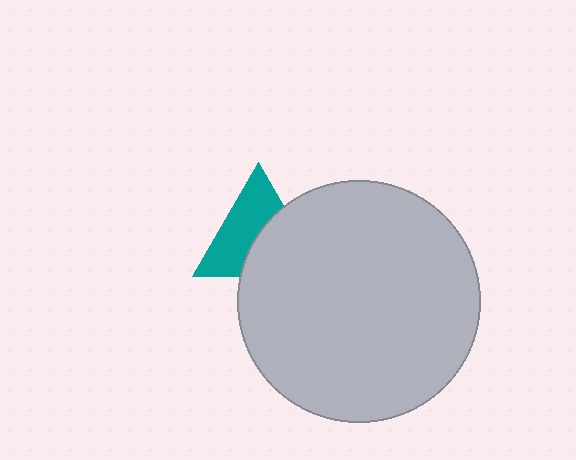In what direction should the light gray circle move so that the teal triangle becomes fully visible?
The light gray circle should move toward the lower-right. That is the shortest direction to clear the overlap and leave the teal triangle fully visible.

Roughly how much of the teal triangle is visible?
About half of it is visible (roughly 55%).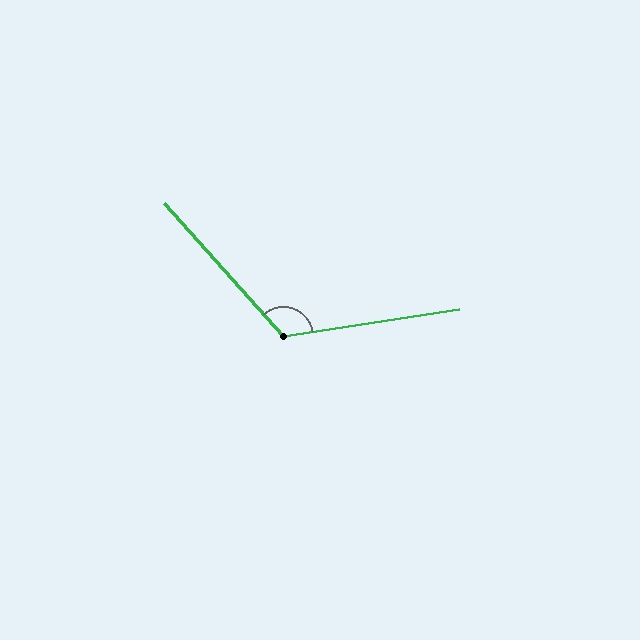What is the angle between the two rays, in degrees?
Approximately 123 degrees.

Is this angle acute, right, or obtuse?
It is obtuse.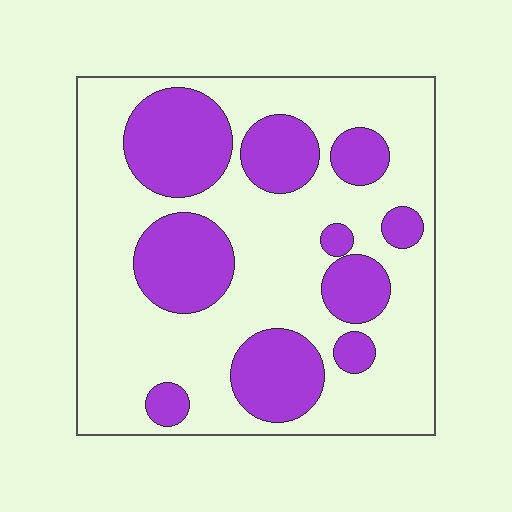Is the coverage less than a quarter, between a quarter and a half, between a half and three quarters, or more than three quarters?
Between a quarter and a half.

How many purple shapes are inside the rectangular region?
10.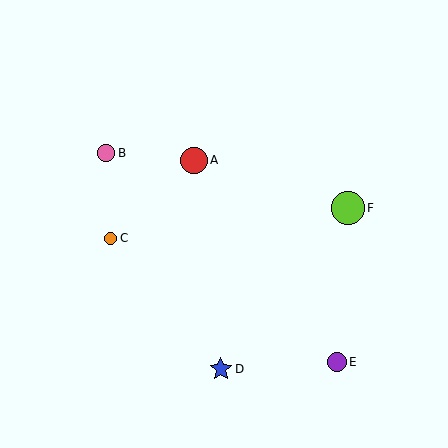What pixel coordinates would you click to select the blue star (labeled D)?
Click at (221, 369) to select the blue star D.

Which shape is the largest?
The lime circle (labeled F) is the largest.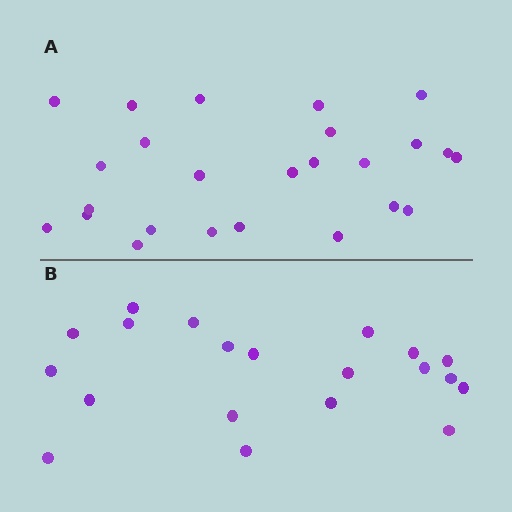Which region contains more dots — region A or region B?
Region A (the top region) has more dots.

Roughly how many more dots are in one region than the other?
Region A has about 5 more dots than region B.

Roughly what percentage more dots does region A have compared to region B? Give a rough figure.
About 25% more.